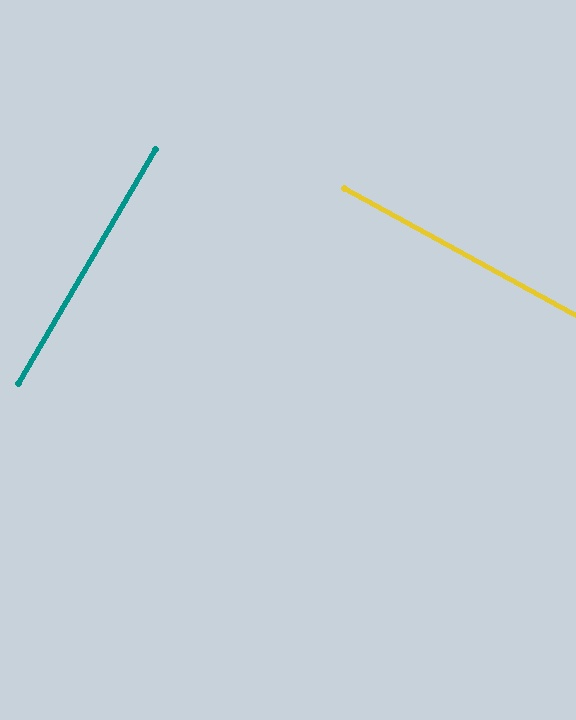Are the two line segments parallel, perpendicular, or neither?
Perpendicular — they meet at approximately 89°.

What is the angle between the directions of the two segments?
Approximately 89 degrees.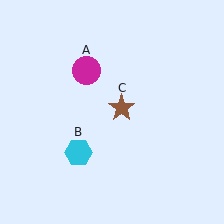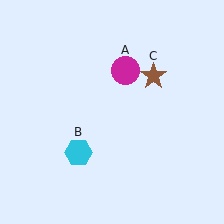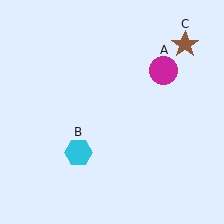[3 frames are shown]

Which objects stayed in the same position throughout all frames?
Cyan hexagon (object B) remained stationary.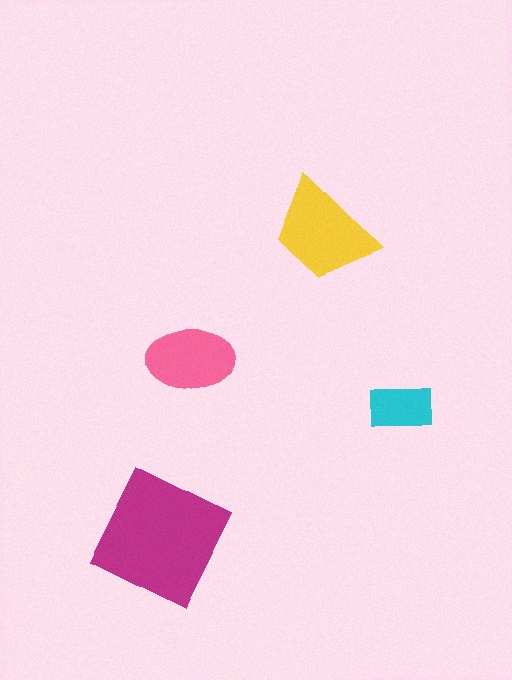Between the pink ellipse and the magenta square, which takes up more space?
The magenta square.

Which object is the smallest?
The cyan rectangle.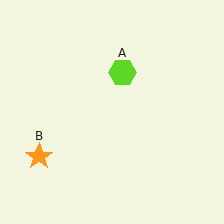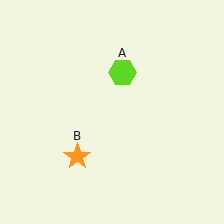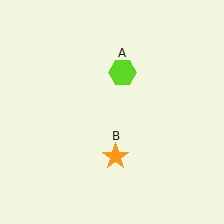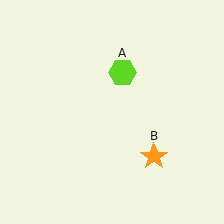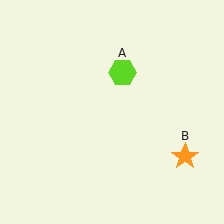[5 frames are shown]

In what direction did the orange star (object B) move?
The orange star (object B) moved right.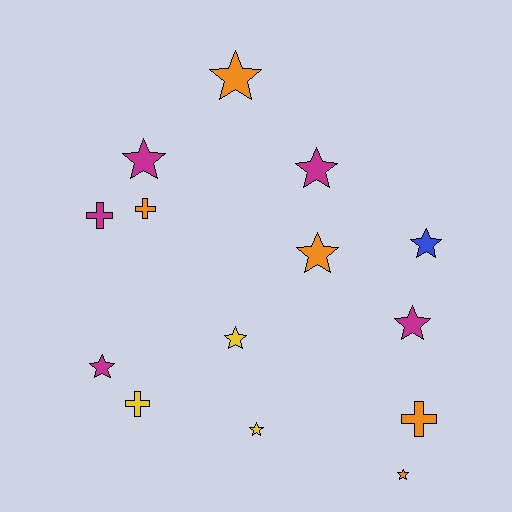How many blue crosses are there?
There are no blue crosses.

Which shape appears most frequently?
Star, with 10 objects.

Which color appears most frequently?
Orange, with 5 objects.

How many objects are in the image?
There are 14 objects.